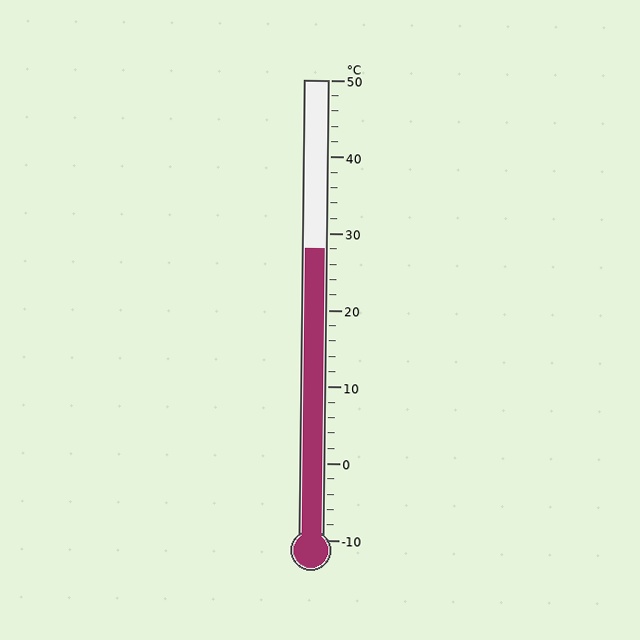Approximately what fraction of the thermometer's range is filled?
The thermometer is filled to approximately 65% of its range.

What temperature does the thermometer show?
The thermometer shows approximately 28°C.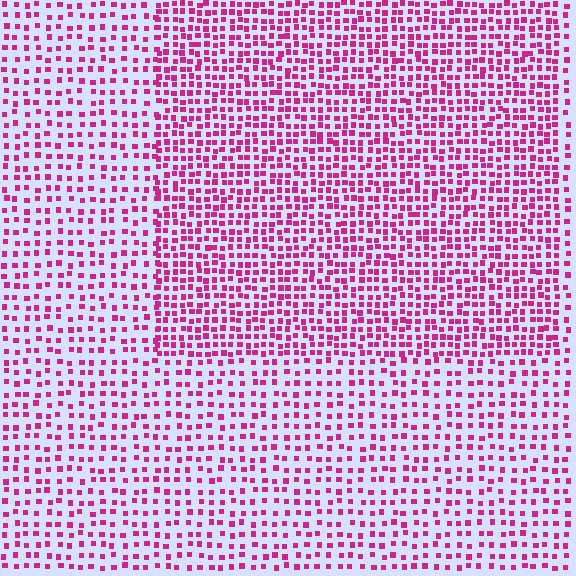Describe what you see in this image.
The image contains small magenta elements arranged at two different densities. A rectangle-shaped region is visible where the elements are more densely packed than the surrounding area.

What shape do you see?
I see a rectangle.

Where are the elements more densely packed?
The elements are more densely packed inside the rectangle boundary.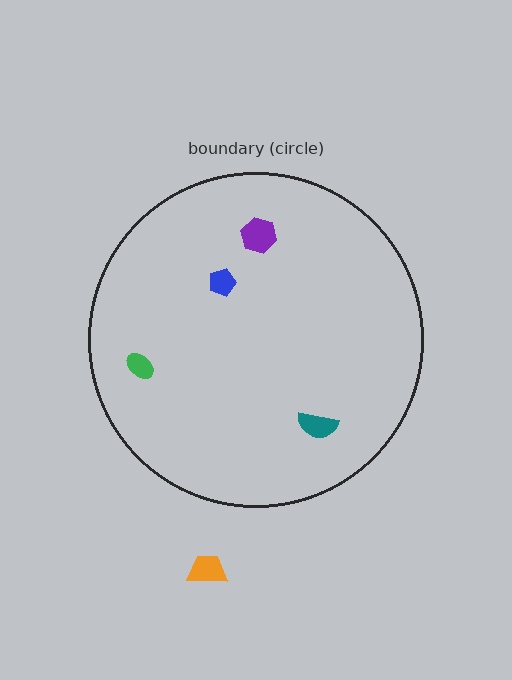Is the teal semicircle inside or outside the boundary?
Inside.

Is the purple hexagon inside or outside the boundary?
Inside.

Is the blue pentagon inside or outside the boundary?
Inside.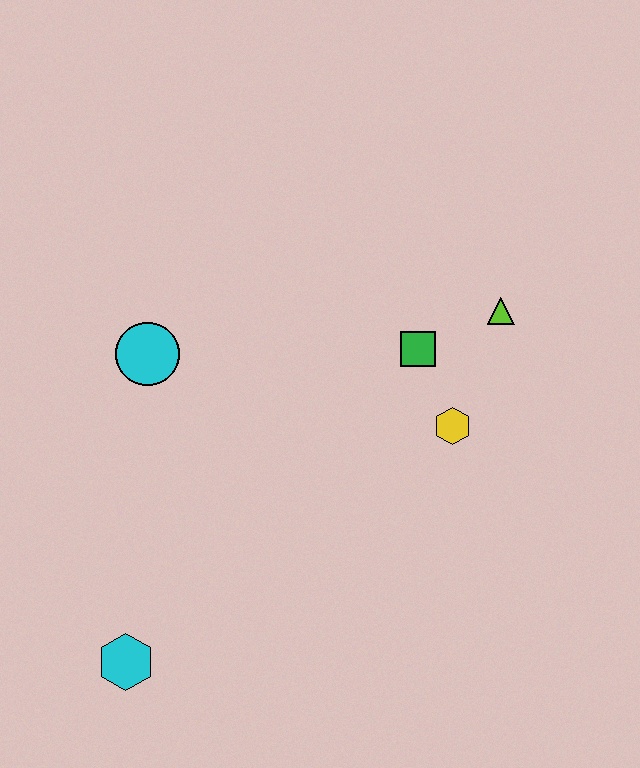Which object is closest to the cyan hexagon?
The cyan circle is closest to the cyan hexagon.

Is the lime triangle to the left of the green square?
No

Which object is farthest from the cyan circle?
The lime triangle is farthest from the cyan circle.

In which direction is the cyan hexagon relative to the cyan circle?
The cyan hexagon is below the cyan circle.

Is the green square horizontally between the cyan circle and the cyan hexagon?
No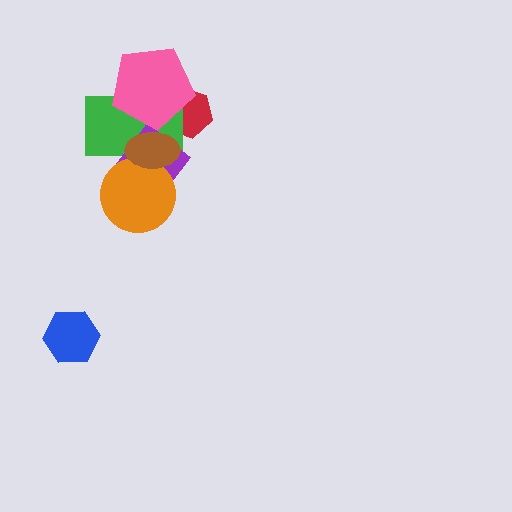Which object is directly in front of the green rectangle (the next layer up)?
The purple diamond is directly in front of the green rectangle.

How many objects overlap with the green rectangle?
5 objects overlap with the green rectangle.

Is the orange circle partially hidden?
Yes, it is partially covered by another shape.